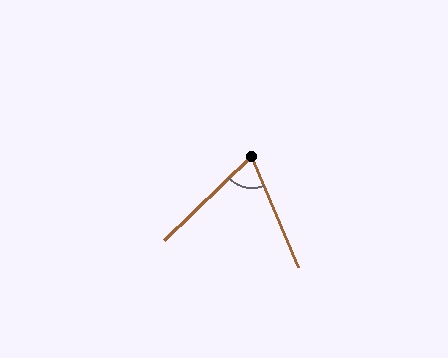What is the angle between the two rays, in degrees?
Approximately 69 degrees.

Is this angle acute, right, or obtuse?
It is acute.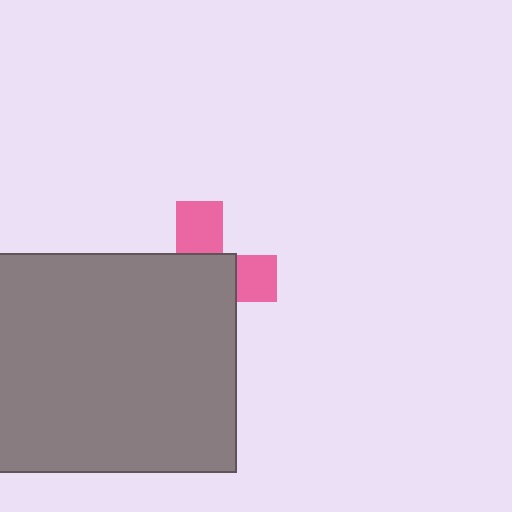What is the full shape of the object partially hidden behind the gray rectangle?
The partially hidden object is a pink cross.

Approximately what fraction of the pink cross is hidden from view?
Roughly 65% of the pink cross is hidden behind the gray rectangle.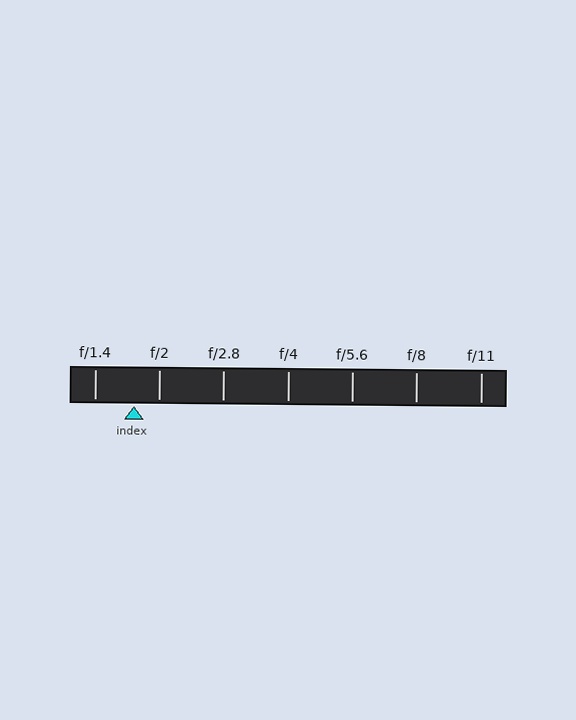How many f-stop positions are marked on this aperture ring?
There are 7 f-stop positions marked.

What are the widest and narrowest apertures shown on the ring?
The widest aperture shown is f/1.4 and the narrowest is f/11.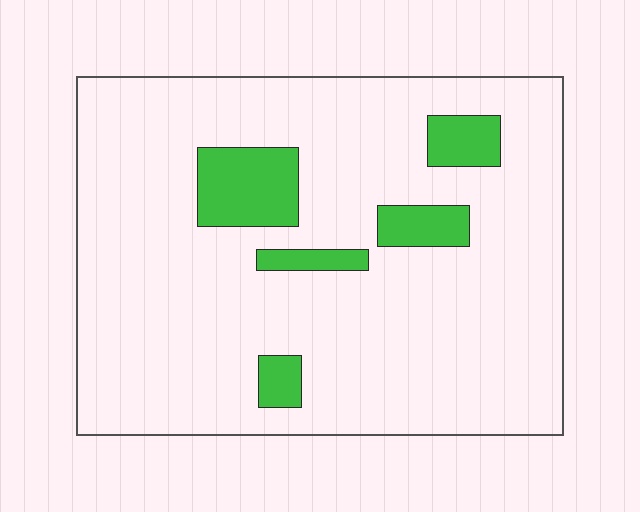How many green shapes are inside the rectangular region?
5.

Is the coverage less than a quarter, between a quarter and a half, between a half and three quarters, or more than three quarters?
Less than a quarter.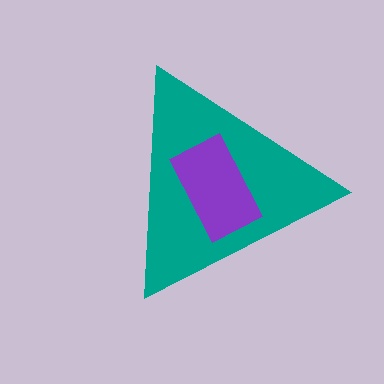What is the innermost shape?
The purple rectangle.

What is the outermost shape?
The teal triangle.